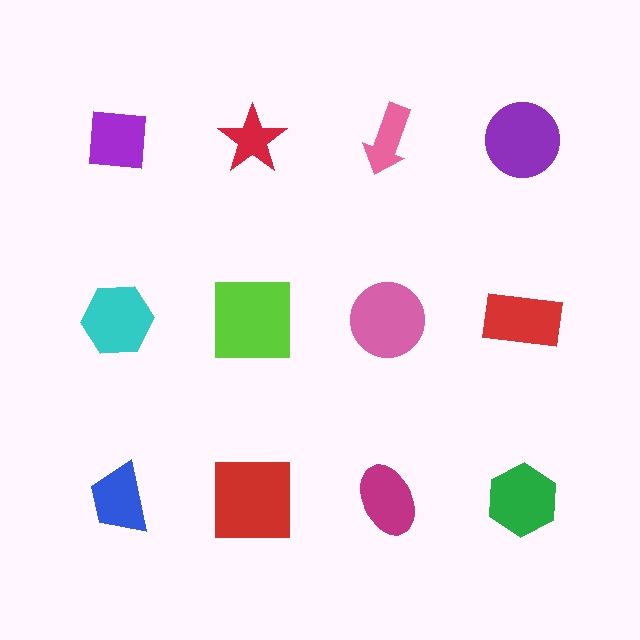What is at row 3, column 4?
A green hexagon.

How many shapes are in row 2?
4 shapes.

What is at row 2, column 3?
A pink circle.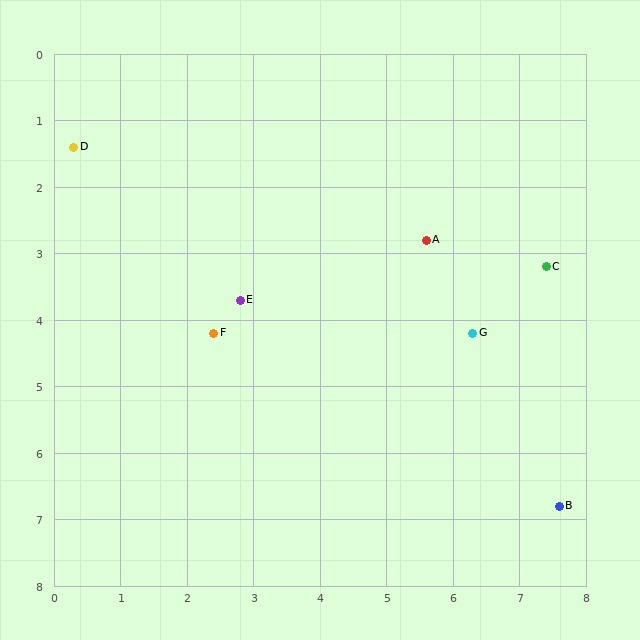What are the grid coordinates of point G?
Point G is at approximately (6.3, 4.2).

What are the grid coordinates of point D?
Point D is at approximately (0.3, 1.4).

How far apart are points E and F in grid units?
Points E and F are about 0.6 grid units apart.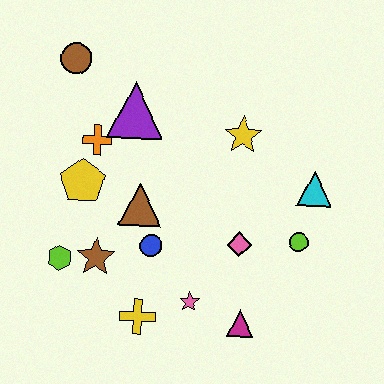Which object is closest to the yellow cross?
The pink star is closest to the yellow cross.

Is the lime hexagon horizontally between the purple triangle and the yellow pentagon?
No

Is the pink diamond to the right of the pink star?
Yes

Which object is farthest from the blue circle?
The brown circle is farthest from the blue circle.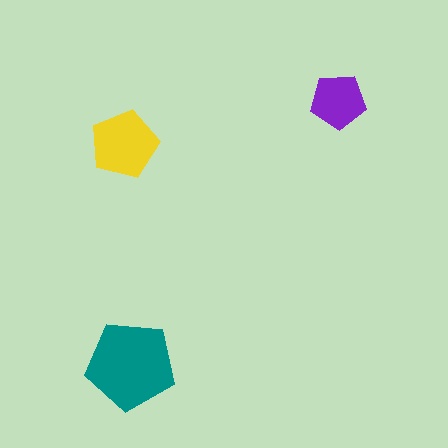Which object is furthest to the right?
The purple pentagon is rightmost.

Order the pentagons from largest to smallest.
the teal one, the yellow one, the purple one.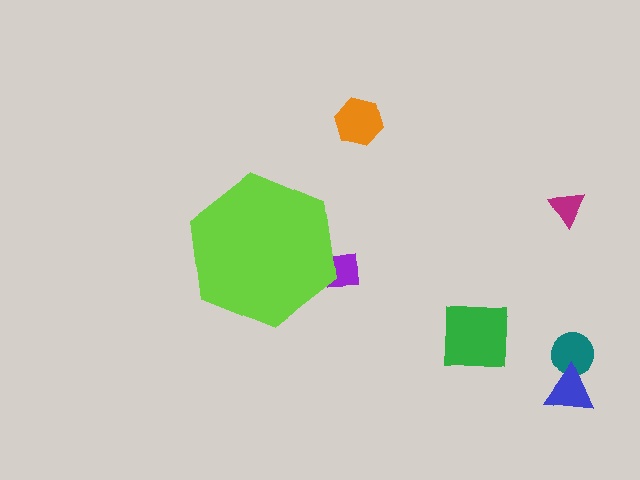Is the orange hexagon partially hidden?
No, the orange hexagon is fully visible.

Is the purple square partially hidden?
Yes, the purple square is partially hidden behind the lime hexagon.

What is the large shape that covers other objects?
A lime hexagon.